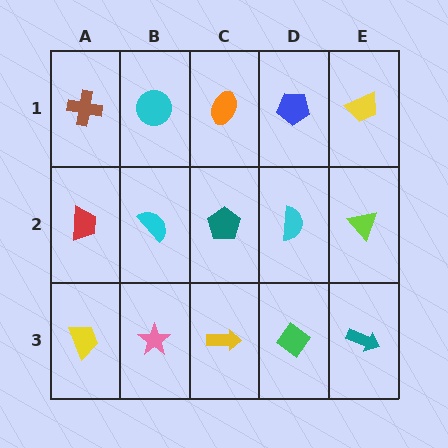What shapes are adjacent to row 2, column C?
An orange ellipse (row 1, column C), a yellow arrow (row 3, column C), a cyan semicircle (row 2, column B), a cyan semicircle (row 2, column D).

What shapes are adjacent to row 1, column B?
A cyan semicircle (row 2, column B), a brown cross (row 1, column A), an orange ellipse (row 1, column C).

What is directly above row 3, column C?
A teal pentagon.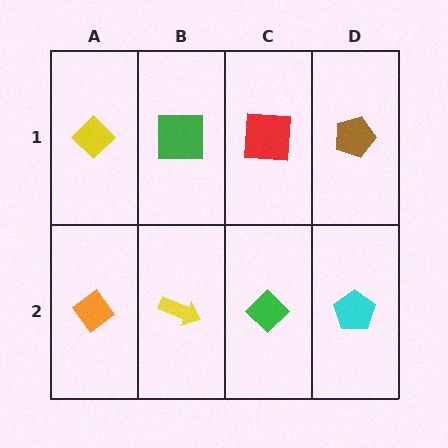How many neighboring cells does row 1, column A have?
2.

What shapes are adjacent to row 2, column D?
A brown pentagon (row 1, column D), a green diamond (row 2, column C).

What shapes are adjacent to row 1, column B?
A yellow arrow (row 2, column B), a yellow diamond (row 1, column A), a red square (row 1, column C).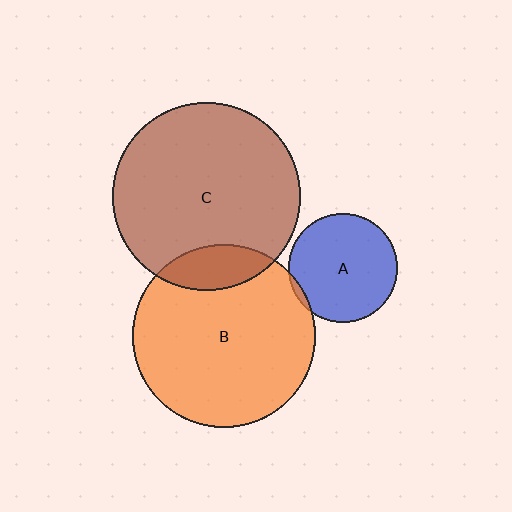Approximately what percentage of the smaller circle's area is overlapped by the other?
Approximately 15%.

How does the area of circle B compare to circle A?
Approximately 2.8 times.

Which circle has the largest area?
Circle C (brown).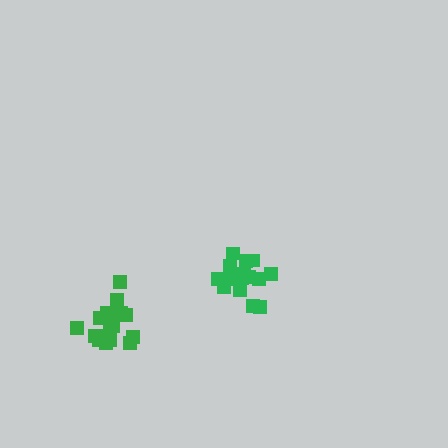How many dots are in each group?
Group 1: 15 dots, Group 2: 16 dots (31 total).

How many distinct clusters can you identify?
There are 2 distinct clusters.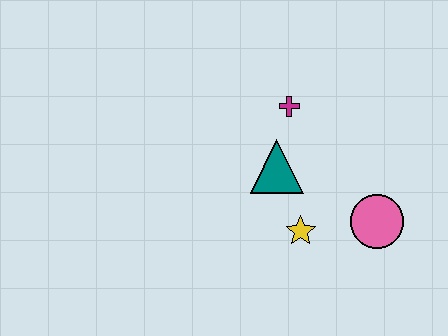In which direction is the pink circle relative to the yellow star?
The pink circle is to the right of the yellow star.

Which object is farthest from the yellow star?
The magenta cross is farthest from the yellow star.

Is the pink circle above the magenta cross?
No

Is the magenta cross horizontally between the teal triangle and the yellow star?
Yes